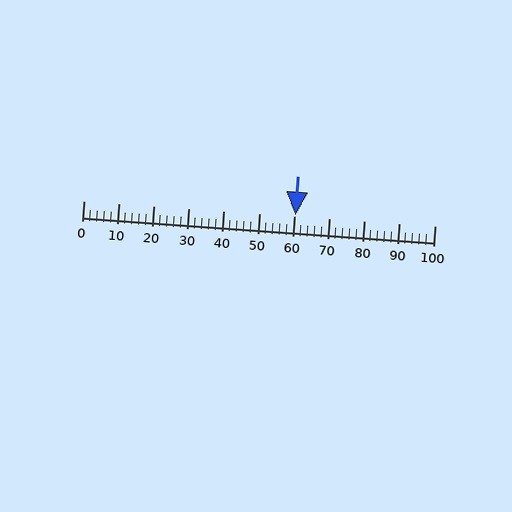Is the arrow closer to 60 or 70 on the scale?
The arrow is closer to 60.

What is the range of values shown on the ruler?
The ruler shows values from 0 to 100.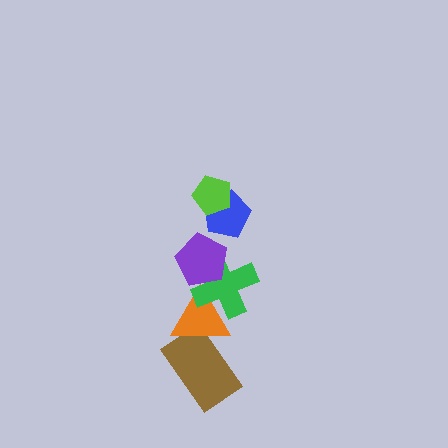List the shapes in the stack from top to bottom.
From top to bottom: the lime pentagon, the blue pentagon, the purple pentagon, the green cross, the orange triangle, the brown rectangle.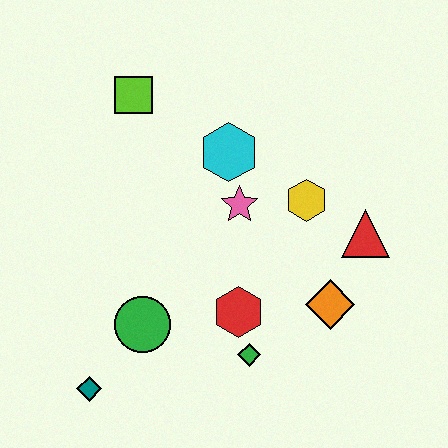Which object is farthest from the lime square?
The teal diamond is farthest from the lime square.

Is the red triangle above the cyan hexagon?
No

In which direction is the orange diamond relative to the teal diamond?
The orange diamond is to the right of the teal diamond.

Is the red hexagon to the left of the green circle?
No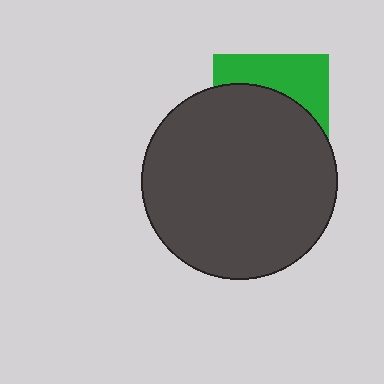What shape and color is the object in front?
The object in front is a dark gray circle.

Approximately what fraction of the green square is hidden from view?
Roughly 63% of the green square is hidden behind the dark gray circle.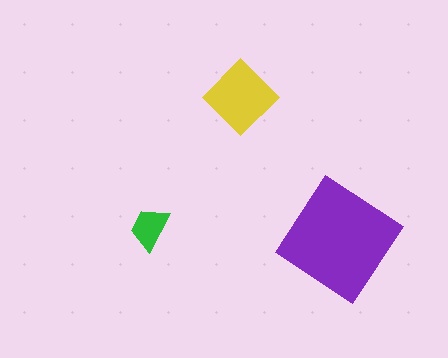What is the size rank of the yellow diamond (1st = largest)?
2nd.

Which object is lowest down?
The purple diamond is bottommost.